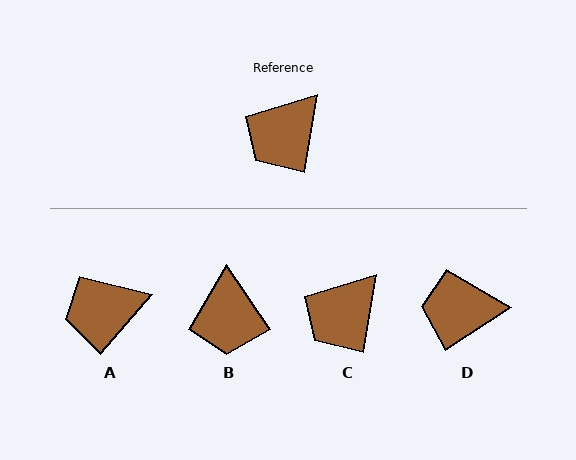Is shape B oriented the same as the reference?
No, it is off by about 43 degrees.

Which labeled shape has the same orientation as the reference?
C.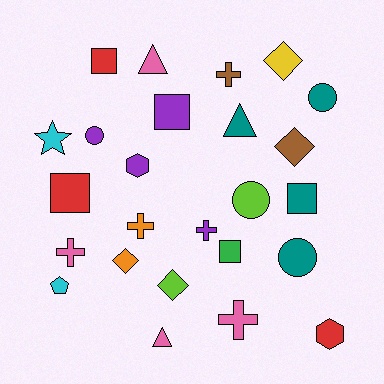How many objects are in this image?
There are 25 objects.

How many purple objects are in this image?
There are 4 purple objects.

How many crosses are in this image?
There are 5 crosses.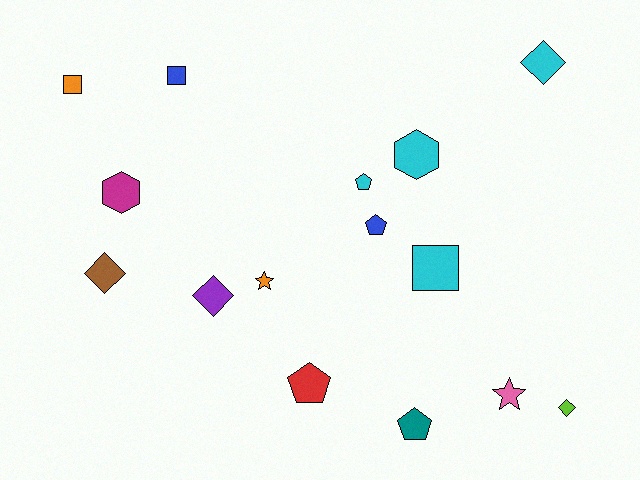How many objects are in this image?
There are 15 objects.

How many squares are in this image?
There are 3 squares.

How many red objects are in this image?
There is 1 red object.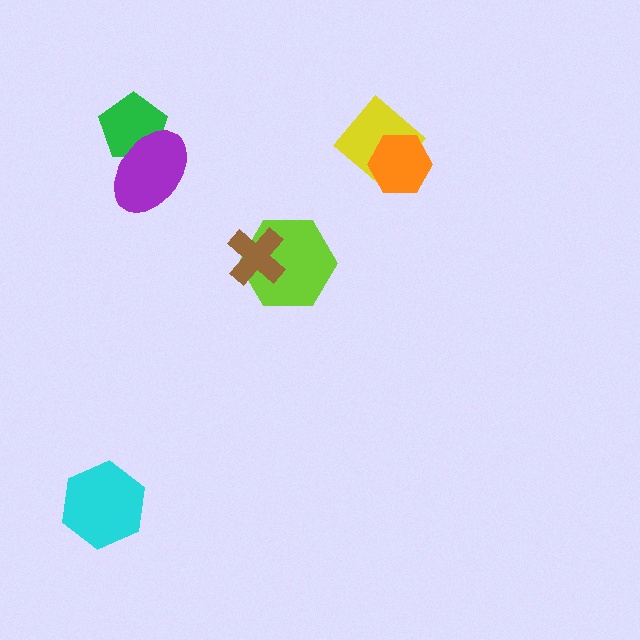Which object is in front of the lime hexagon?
The brown cross is in front of the lime hexagon.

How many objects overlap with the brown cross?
1 object overlaps with the brown cross.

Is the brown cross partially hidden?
No, no other shape covers it.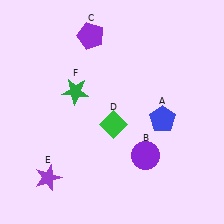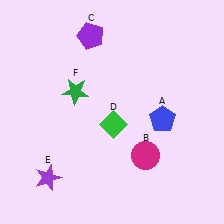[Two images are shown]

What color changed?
The circle (B) changed from purple in Image 1 to magenta in Image 2.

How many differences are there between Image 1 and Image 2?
There is 1 difference between the two images.